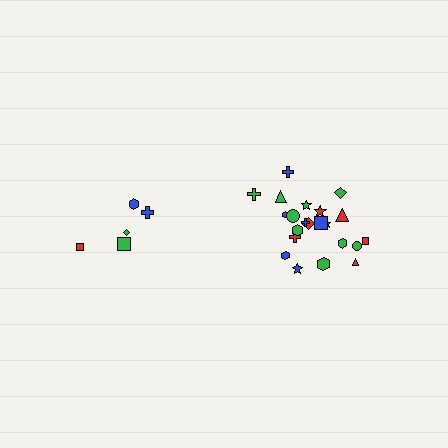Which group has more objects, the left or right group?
The right group.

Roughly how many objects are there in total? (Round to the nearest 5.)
Roughly 25 objects in total.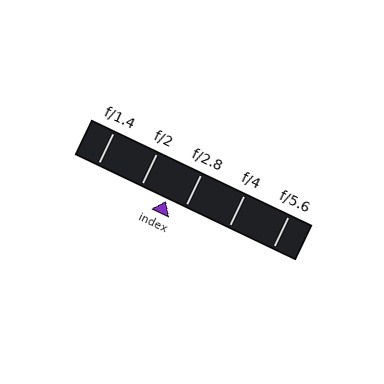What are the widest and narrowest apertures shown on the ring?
The widest aperture shown is f/1.4 and the narrowest is f/5.6.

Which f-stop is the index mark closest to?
The index mark is closest to f/2.8.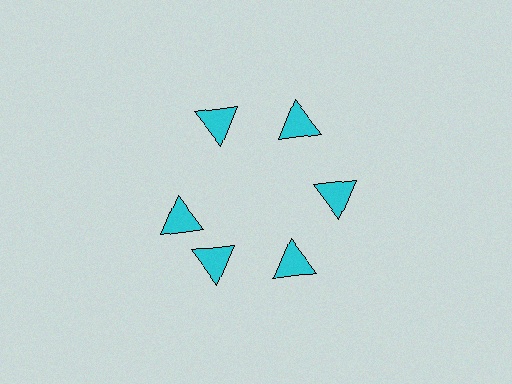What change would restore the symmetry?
The symmetry would be restored by rotating it back into even spacing with its neighbors so that all 6 triangles sit at equal angles and equal distance from the center.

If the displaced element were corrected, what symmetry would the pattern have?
It would have 6-fold rotational symmetry — the pattern would map onto itself every 60 degrees.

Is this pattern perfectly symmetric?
No. The 6 cyan triangles are arranged in a ring, but one element near the 9 o'clock position is rotated out of alignment along the ring, breaking the 6-fold rotational symmetry.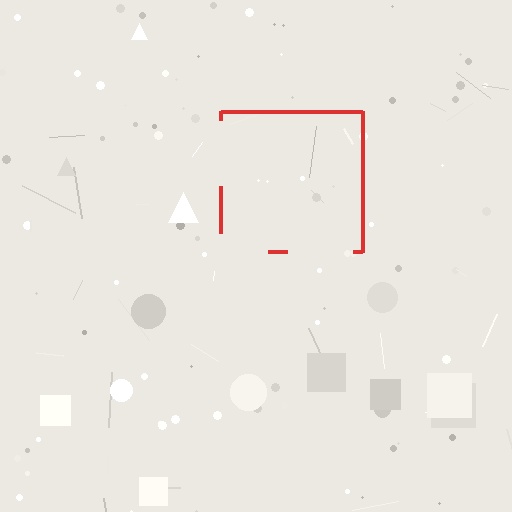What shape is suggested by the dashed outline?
The dashed outline suggests a square.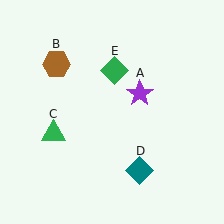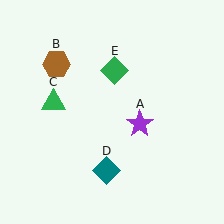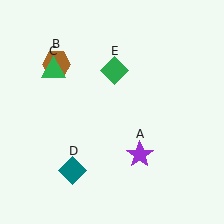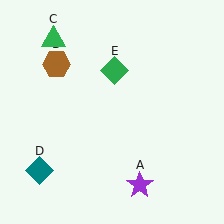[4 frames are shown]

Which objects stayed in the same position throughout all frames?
Brown hexagon (object B) and green diamond (object E) remained stationary.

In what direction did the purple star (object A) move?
The purple star (object A) moved down.